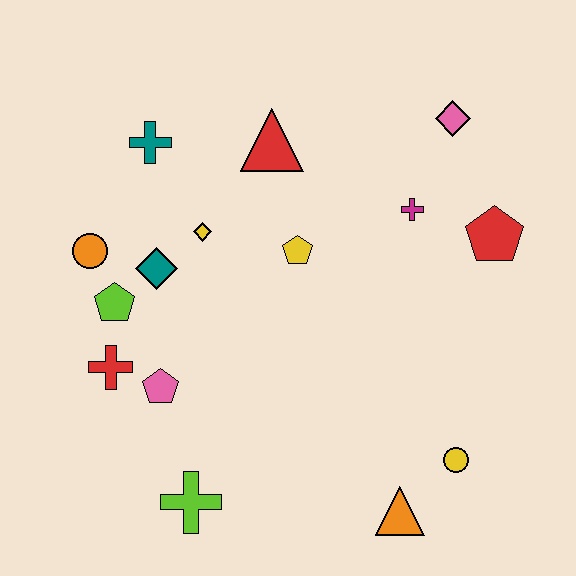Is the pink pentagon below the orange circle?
Yes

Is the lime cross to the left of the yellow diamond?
Yes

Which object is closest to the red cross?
The pink pentagon is closest to the red cross.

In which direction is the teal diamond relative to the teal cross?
The teal diamond is below the teal cross.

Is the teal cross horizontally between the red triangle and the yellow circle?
No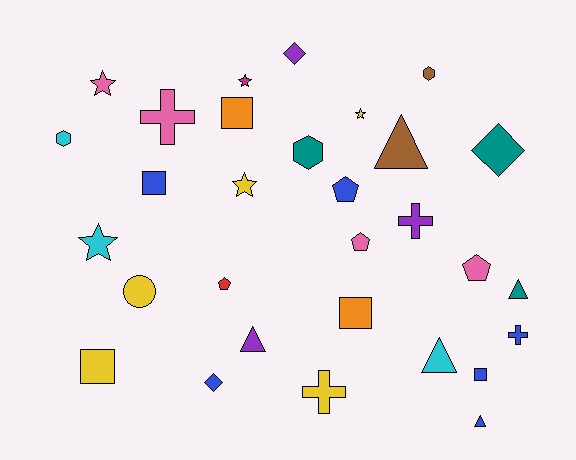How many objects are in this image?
There are 30 objects.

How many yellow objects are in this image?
There are 5 yellow objects.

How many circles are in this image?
There is 1 circle.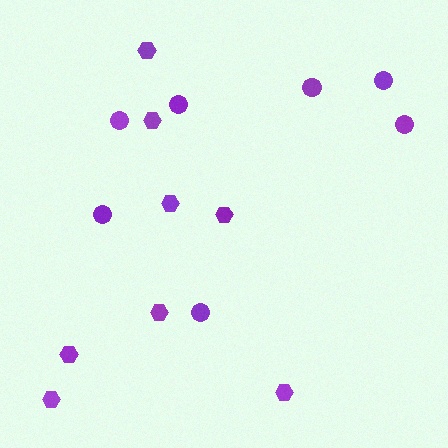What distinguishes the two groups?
There are 2 groups: one group of hexagons (8) and one group of circles (7).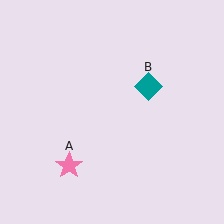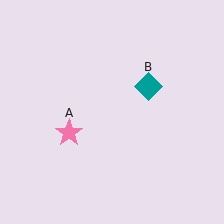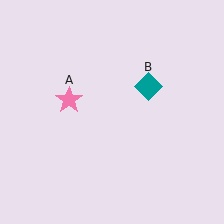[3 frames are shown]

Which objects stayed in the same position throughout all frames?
Teal diamond (object B) remained stationary.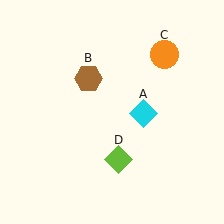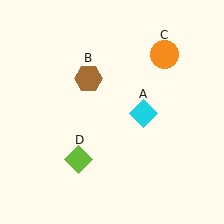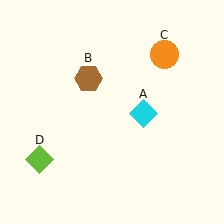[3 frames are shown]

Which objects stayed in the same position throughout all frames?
Cyan diamond (object A) and brown hexagon (object B) and orange circle (object C) remained stationary.